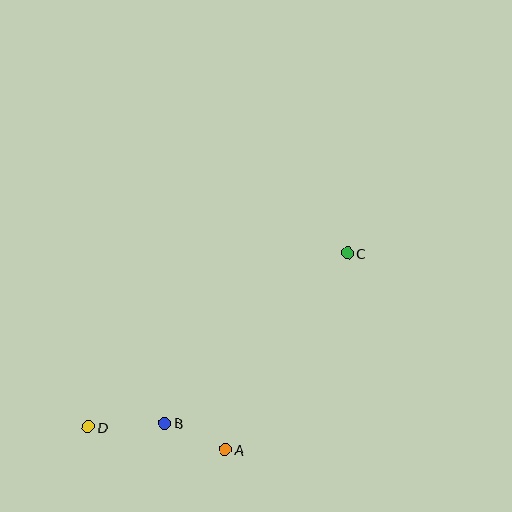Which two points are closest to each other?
Points A and B are closest to each other.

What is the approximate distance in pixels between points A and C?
The distance between A and C is approximately 232 pixels.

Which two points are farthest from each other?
Points C and D are farthest from each other.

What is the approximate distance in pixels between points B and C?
The distance between B and C is approximately 250 pixels.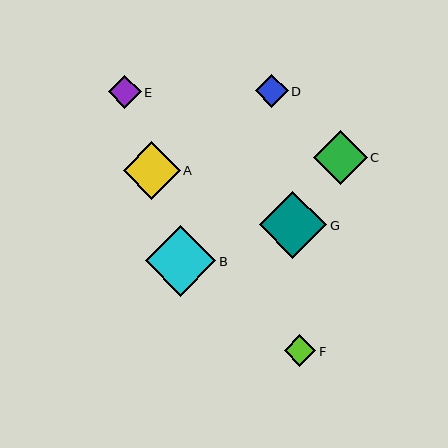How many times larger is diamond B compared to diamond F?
Diamond B is approximately 2.2 times the size of diamond F.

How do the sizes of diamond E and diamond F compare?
Diamond E and diamond F are approximately the same size.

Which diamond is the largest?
Diamond B is the largest with a size of approximately 70 pixels.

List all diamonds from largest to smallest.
From largest to smallest: B, G, A, C, E, D, F.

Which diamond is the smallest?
Diamond F is the smallest with a size of approximately 32 pixels.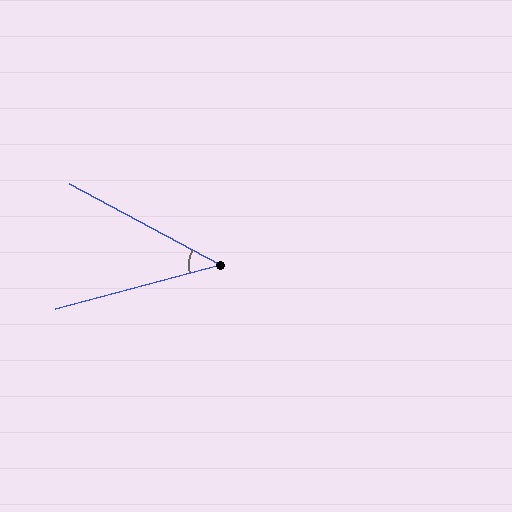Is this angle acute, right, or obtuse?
It is acute.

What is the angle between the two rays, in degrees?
Approximately 43 degrees.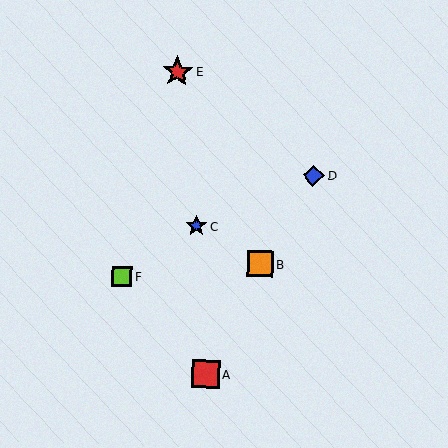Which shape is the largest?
The red star (labeled E) is the largest.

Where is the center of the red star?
The center of the red star is at (177, 72).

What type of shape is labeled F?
Shape F is a lime square.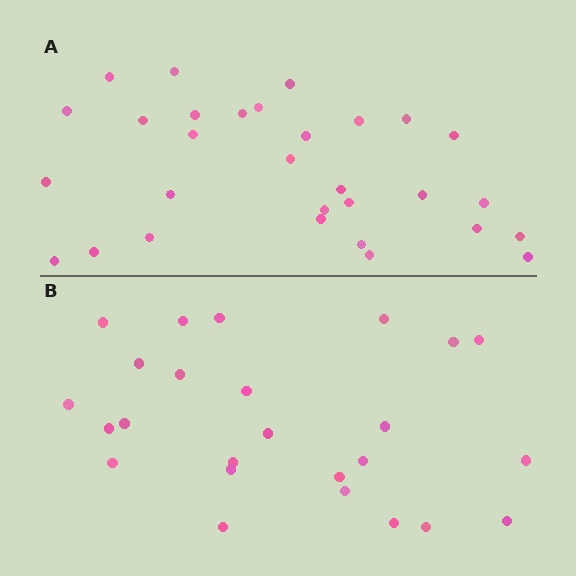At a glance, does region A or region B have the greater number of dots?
Region A (the top region) has more dots.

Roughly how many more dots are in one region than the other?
Region A has about 5 more dots than region B.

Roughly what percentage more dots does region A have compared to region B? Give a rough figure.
About 20% more.